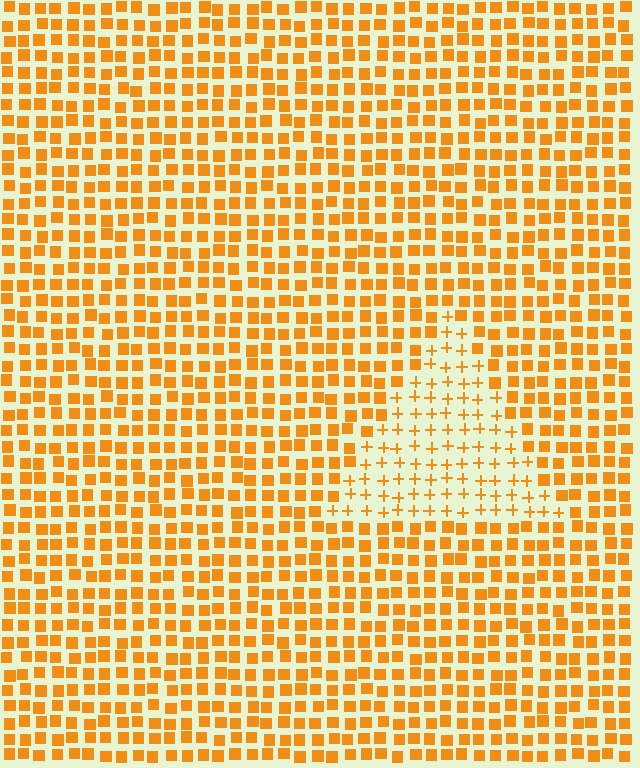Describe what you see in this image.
The image is filled with small orange elements arranged in a uniform grid. A triangle-shaped region contains plus signs, while the surrounding area contains squares. The boundary is defined purely by the change in element shape.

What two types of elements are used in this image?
The image uses plus signs inside the triangle region and squares outside it.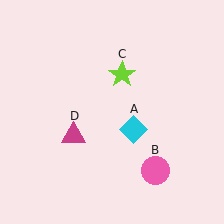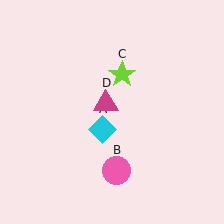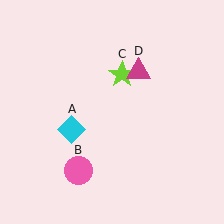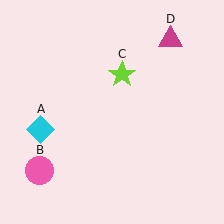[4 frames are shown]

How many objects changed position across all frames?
3 objects changed position: cyan diamond (object A), pink circle (object B), magenta triangle (object D).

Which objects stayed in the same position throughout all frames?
Lime star (object C) remained stationary.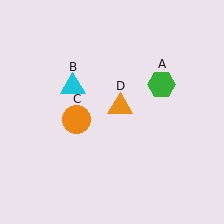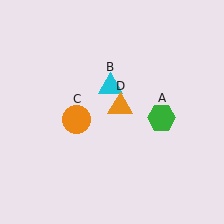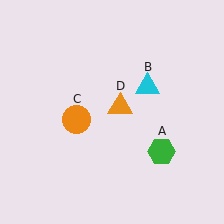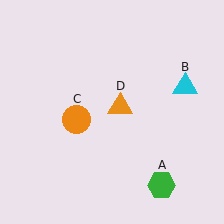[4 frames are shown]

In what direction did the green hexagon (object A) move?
The green hexagon (object A) moved down.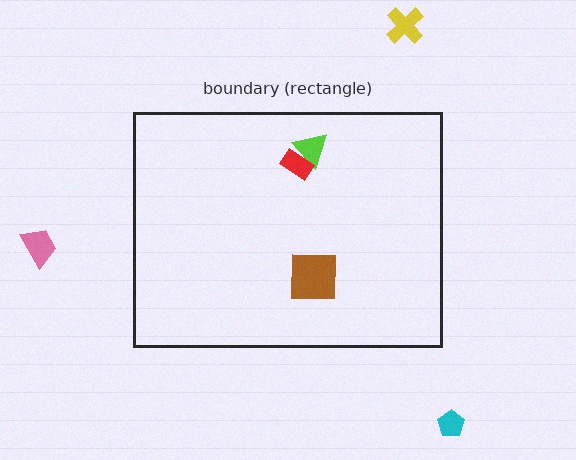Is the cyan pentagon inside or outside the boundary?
Outside.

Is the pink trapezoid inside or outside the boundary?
Outside.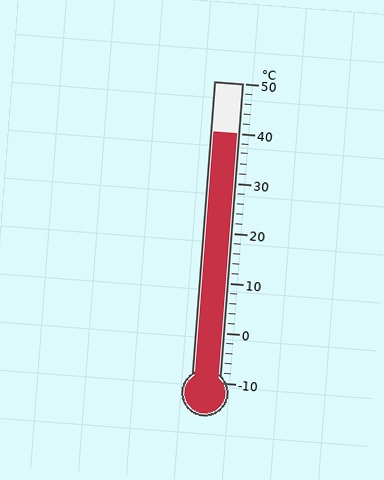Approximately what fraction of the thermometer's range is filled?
The thermometer is filled to approximately 85% of its range.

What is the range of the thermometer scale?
The thermometer scale ranges from -10°C to 50°C.